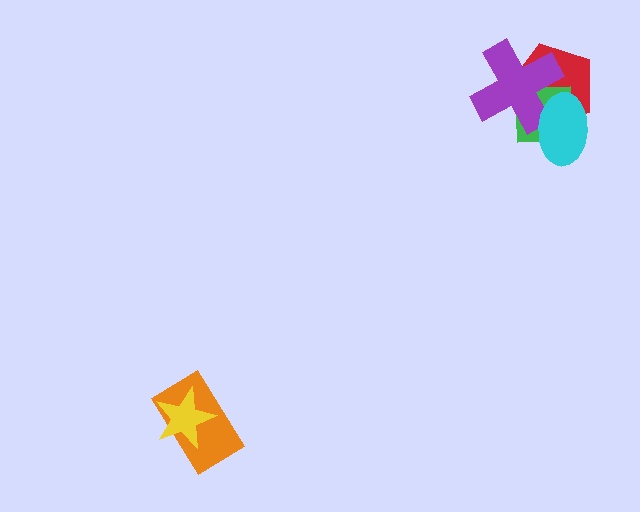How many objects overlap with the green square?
3 objects overlap with the green square.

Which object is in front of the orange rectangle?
The yellow star is in front of the orange rectangle.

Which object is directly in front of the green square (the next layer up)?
The purple cross is directly in front of the green square.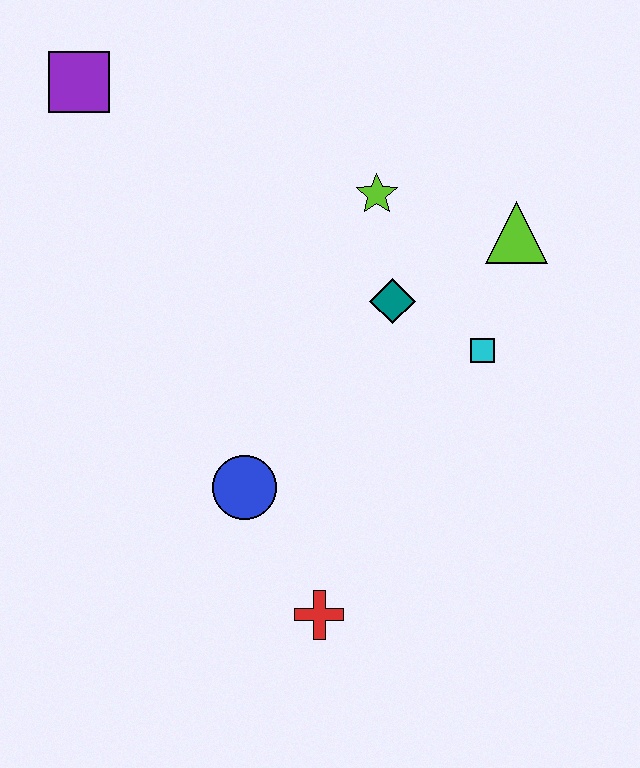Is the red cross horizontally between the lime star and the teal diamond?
No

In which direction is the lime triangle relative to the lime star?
The lime triangle is to the right of the lime star.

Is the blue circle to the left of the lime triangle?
Yes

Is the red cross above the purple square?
No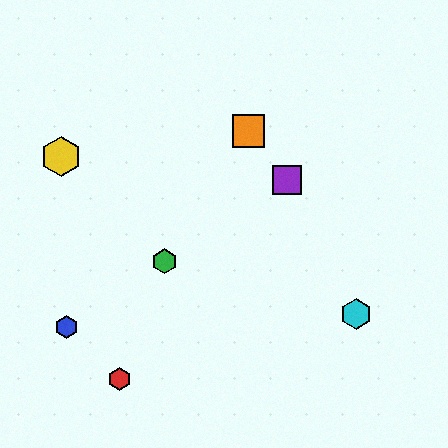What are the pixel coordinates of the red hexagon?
The red hexagon is at (120, 379).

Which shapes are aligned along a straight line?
The blue hexagon, the green hexagon, the purple square are aligned along a straight line.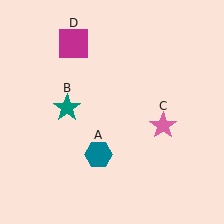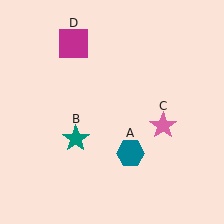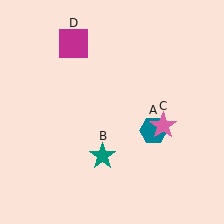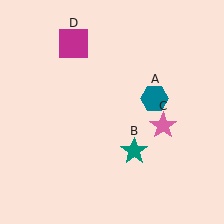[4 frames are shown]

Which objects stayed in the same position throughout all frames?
Pink star (object C) and magenta square (object D) remained stationary.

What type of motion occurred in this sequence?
The teal hexagon (object A), teal star (object B) rotated counterclockwise around the center of the scene.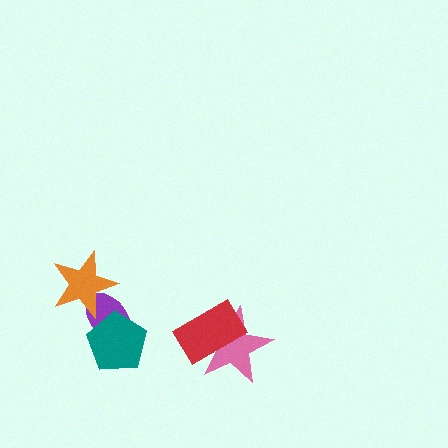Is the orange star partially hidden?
No, no other shape covers it.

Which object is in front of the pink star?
The red rectangle is in front of the pink star.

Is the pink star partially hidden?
Yes, it is partially covered by another shape.